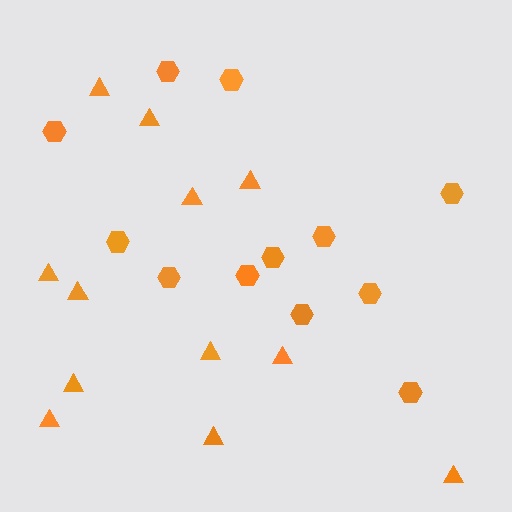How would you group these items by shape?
There are 2 groups: one group of hexagons (12) and one group of triangles (12).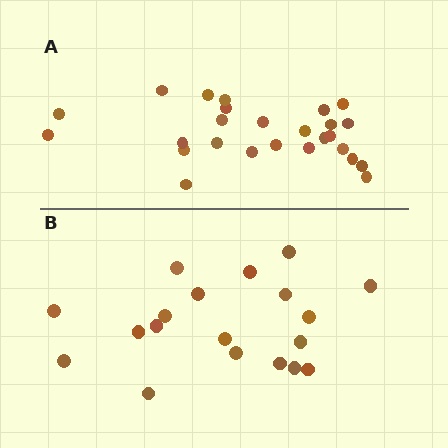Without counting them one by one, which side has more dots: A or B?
Region A (the top region) has more dots.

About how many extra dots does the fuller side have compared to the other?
Region A has roughly 8 or so more dots than region B.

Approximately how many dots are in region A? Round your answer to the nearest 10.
About 30 dots. (The exact count is 26, which rounds to 30.)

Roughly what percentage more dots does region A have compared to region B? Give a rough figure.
About 35% more.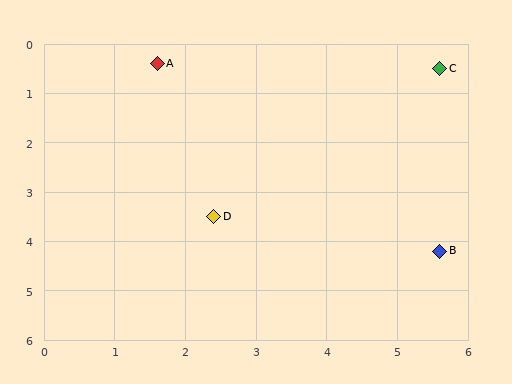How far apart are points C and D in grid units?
Points C and D are about 4.4 grid units apart.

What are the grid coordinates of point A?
Point A is at approximately (1.6, 0.4).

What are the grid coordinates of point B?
Point B is at approximately (5.6, 4.2).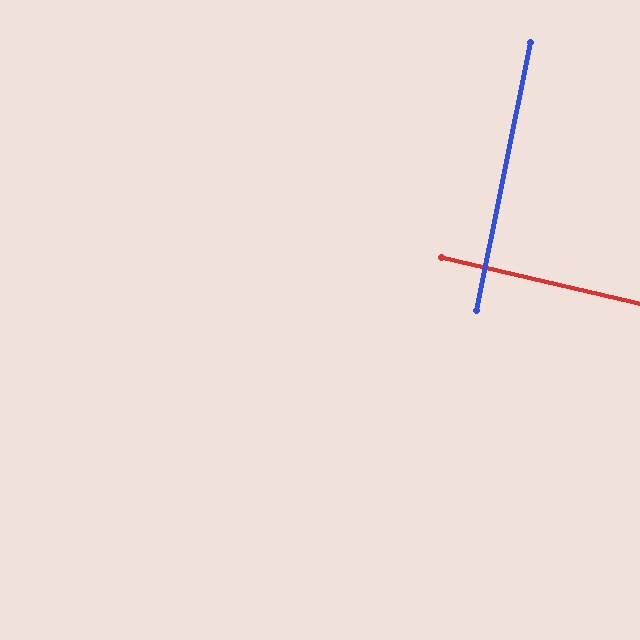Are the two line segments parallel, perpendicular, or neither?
Perpendicular — they meet at approximately 88°.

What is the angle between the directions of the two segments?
Approximately 88 degrees.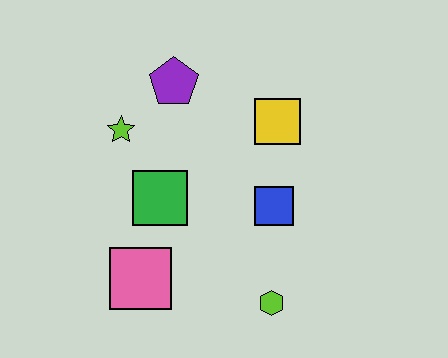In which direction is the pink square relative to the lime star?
The pink square is below the lime star.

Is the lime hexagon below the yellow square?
Yes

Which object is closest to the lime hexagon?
The blue square is closest to the lime hexagon.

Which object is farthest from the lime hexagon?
The purple pentagon is farthest from the lime hexagon.